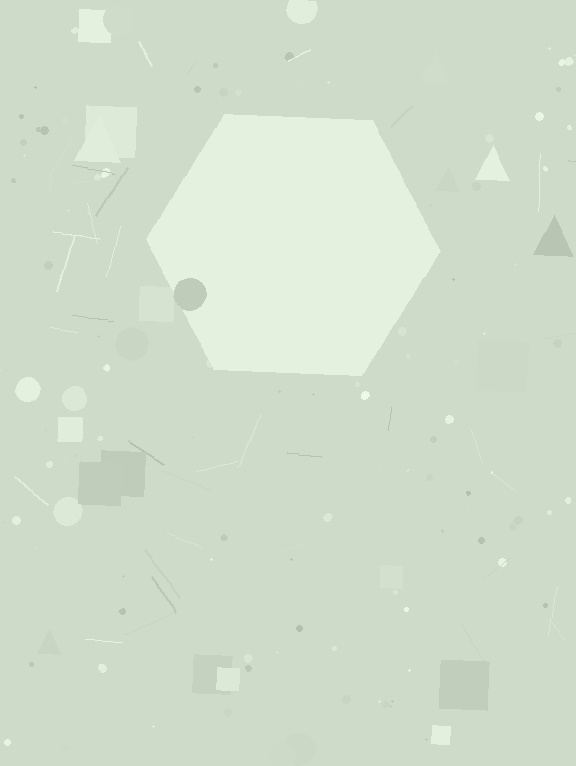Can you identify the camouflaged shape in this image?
The camouflaged shape is a hexagon.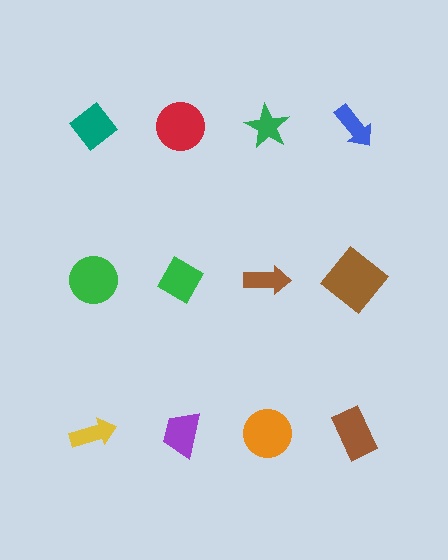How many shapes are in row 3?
4 shapes.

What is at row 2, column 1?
A green circle.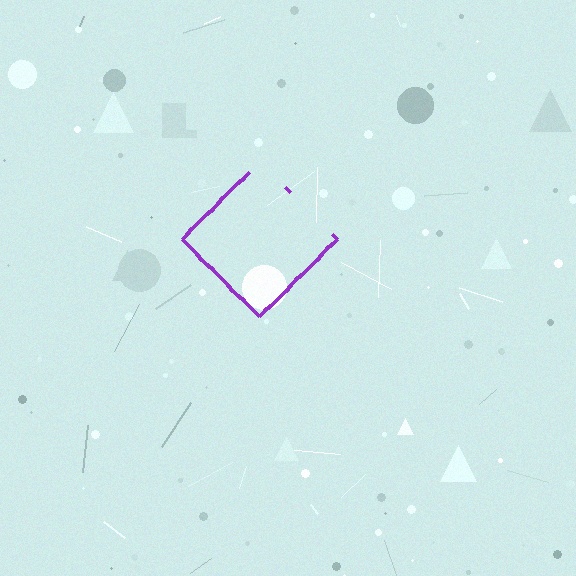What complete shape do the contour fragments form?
The contour fragments form a diamond.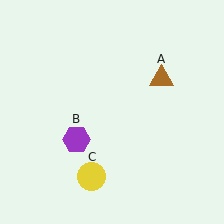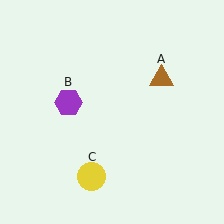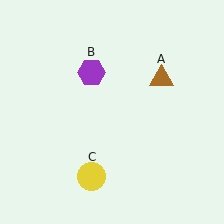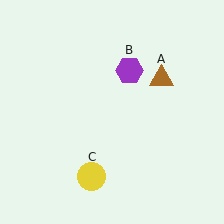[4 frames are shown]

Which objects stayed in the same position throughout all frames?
Brown triangle (object A) and yellow circle (object C) remained stationary.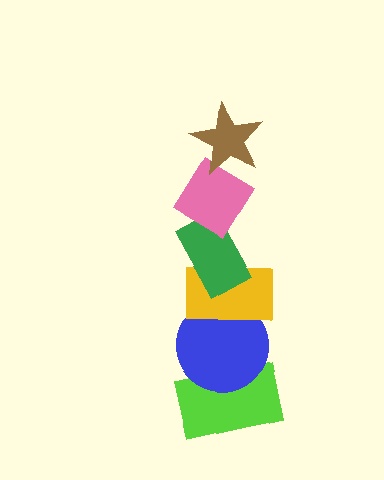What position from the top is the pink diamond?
The pink diamond is 2nd from the top.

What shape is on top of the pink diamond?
The brown star is on top of the pink diamond.